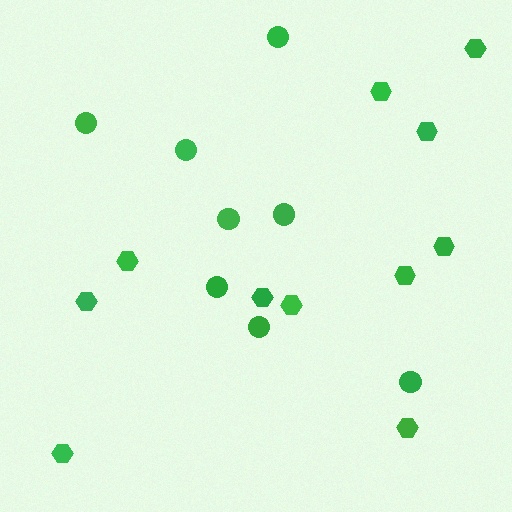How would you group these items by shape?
There are 2 groups: one group of circles (8) and one group of hexagons (11).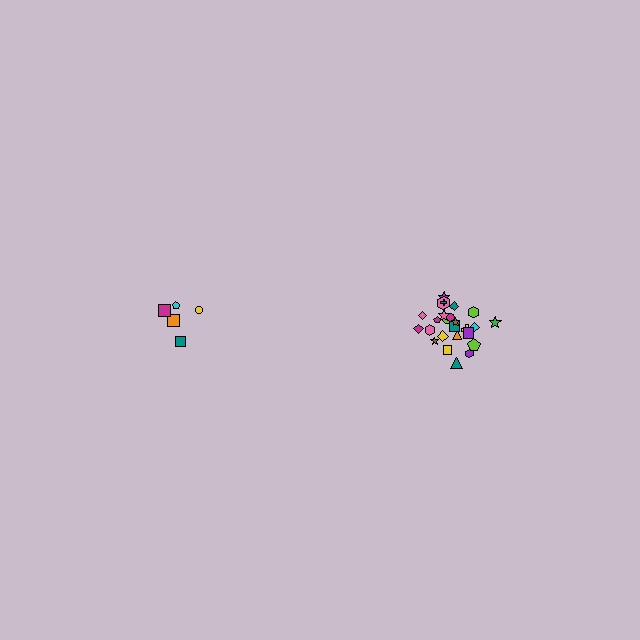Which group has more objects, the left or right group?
The right group.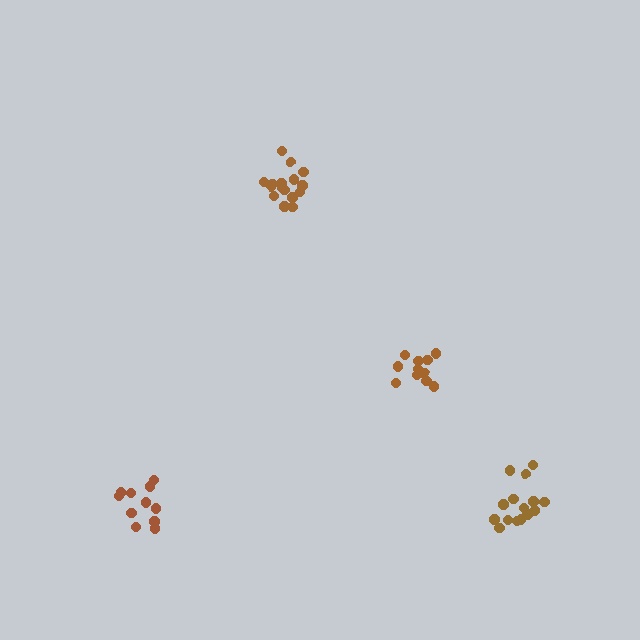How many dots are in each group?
Group 1: 16 dots, Group 2: 11 dots, Group 3: 11 dots, Group 4: 15 dots (53 total).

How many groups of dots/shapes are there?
There are 4 groups.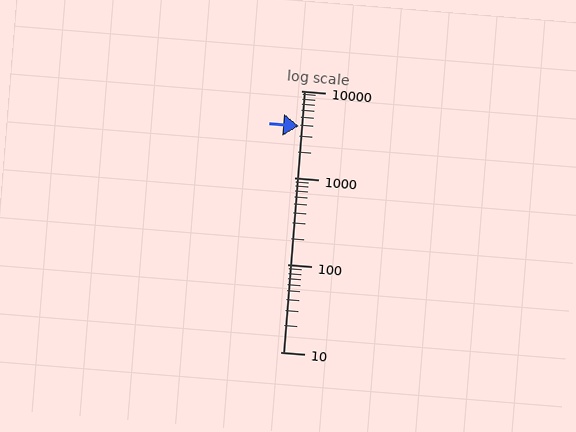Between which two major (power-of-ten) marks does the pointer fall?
The pointer is between 1000 and 10000.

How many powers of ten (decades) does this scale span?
The scale spans 3 decades, from 10 to 10000.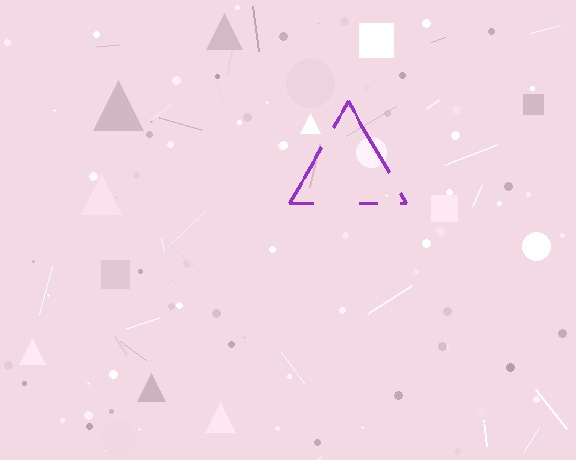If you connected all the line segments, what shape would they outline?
They would outline a triangle.